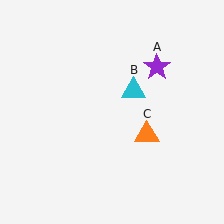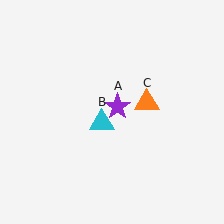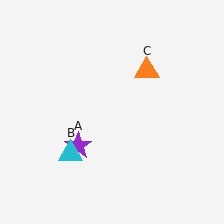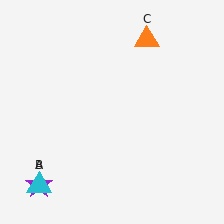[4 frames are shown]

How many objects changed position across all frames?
3 objects changed position: purple star (object A), cyan triangle (object B), orange triangle (object C).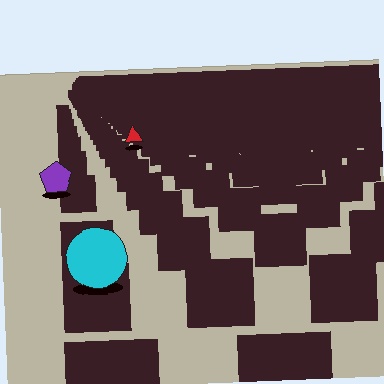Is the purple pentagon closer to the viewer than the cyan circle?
No. The cyan circle is closer — you can tell from the texture gradient: the ground texture is coarser near it.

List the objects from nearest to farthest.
From nearest to farthest: the cyan circle, the purple pentagon, the red triangle.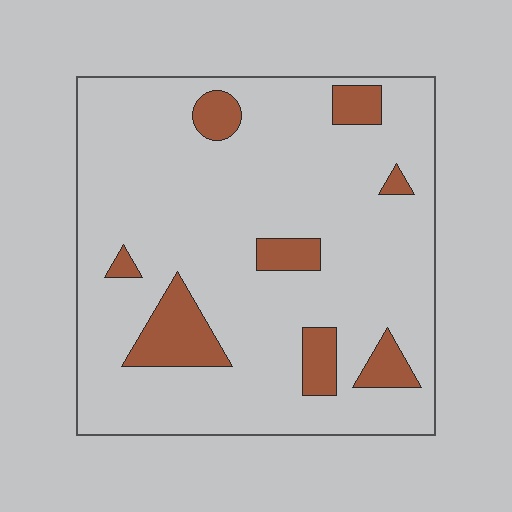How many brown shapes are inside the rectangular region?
8.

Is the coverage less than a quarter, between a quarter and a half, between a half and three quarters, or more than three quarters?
Less than a quarter.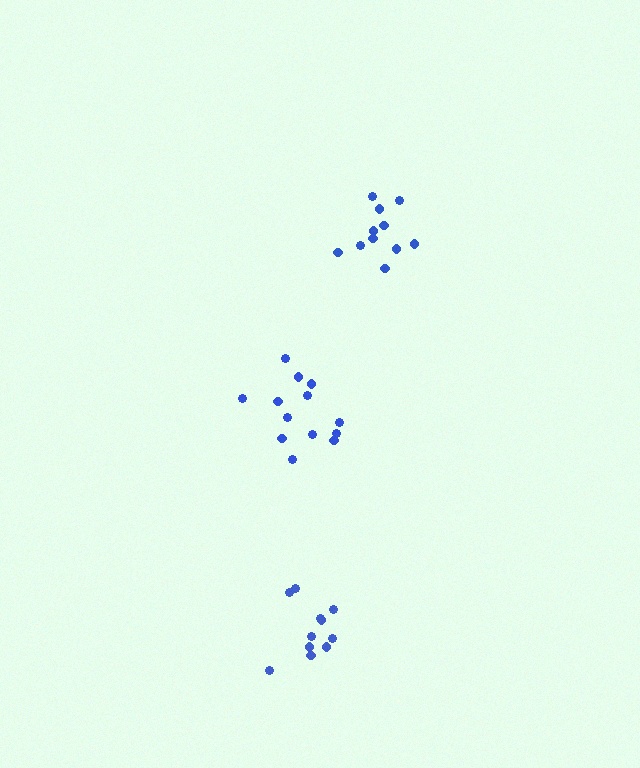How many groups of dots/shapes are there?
There are 3 groups.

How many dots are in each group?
Group 1: 13 dots, Group 2: 11 dots, Group 3: 11 dots (35 total).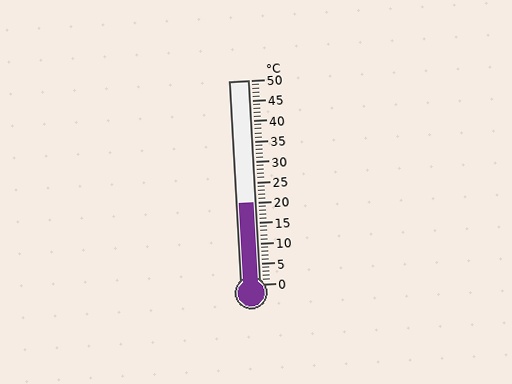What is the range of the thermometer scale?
The thermometer scale ranges from 0°C to 50°C.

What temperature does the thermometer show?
The thermometer shows approximately 20°C.